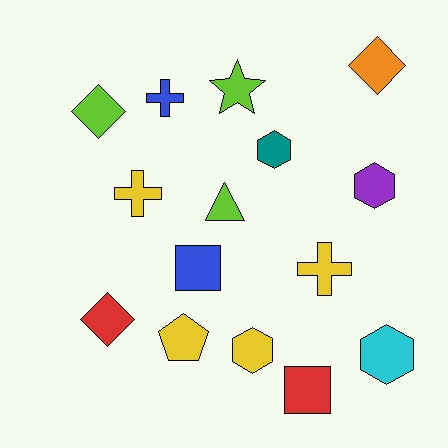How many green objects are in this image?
There are no green objects.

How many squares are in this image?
There are 2 squares.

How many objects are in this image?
There are 15 objects.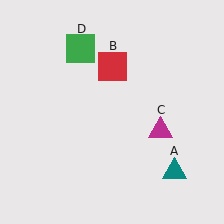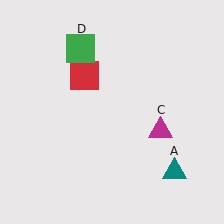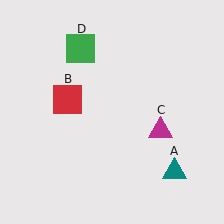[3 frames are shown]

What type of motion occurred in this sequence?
The red square (object B) rotated counterclockwise around the center of the scene.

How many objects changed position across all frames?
1 object changed position: red square (object B).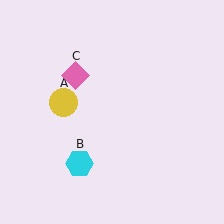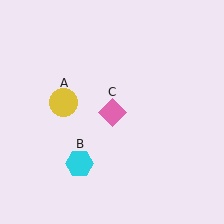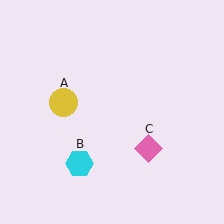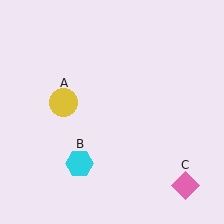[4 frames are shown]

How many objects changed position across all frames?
1 object changed position: pink diamond (object C).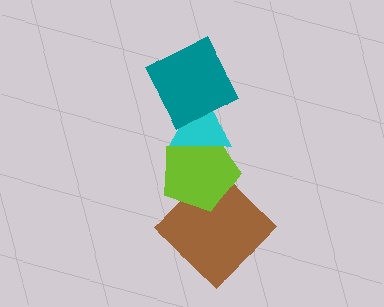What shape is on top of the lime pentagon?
The cyan triangle is on top of the lime pentagon.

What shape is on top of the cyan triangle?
The teal square is on top of the cyan triangle.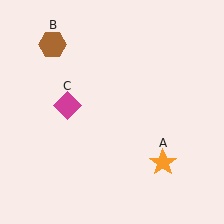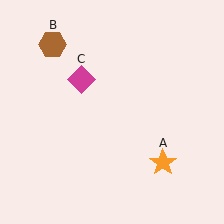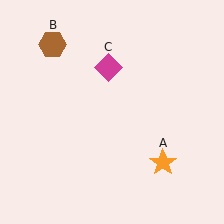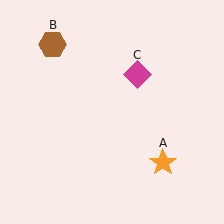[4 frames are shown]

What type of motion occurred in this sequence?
The magenta diamond (object C) rotated clockwise around the center of the scene.